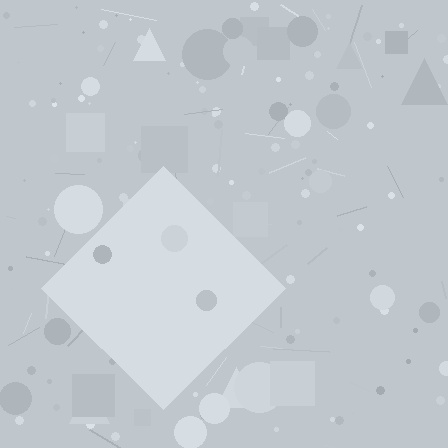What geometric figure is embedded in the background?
A diamond is embedded in the background.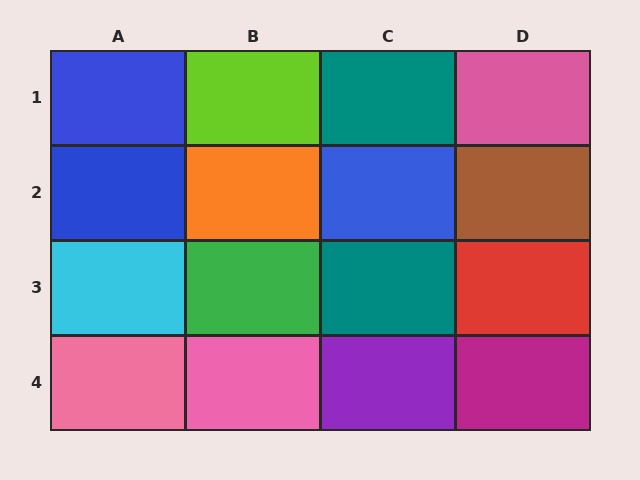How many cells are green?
1 cell is green.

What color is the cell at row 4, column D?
Magenta.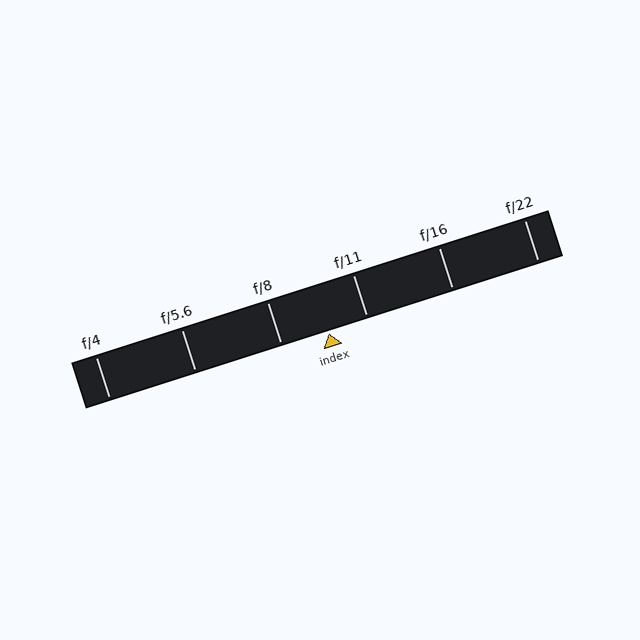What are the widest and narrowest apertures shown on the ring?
The widest aperture shown is f/4 and the narrowest is f/22.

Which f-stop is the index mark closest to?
The index mark is closest to f/11.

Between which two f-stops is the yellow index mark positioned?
The index mark is between f/8 and f/11.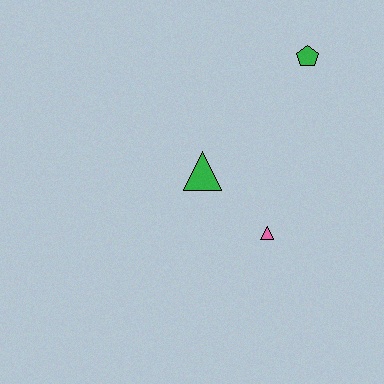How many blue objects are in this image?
There are no blue objects.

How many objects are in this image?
There are 3 objects.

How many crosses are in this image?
There are no crosses.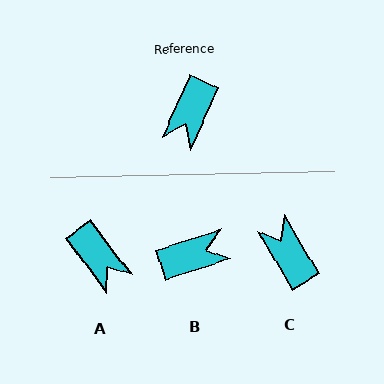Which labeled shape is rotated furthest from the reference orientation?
B, about 132 degrees away.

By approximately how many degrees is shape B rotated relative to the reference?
Approximately 132 degrees counter-clockwise.